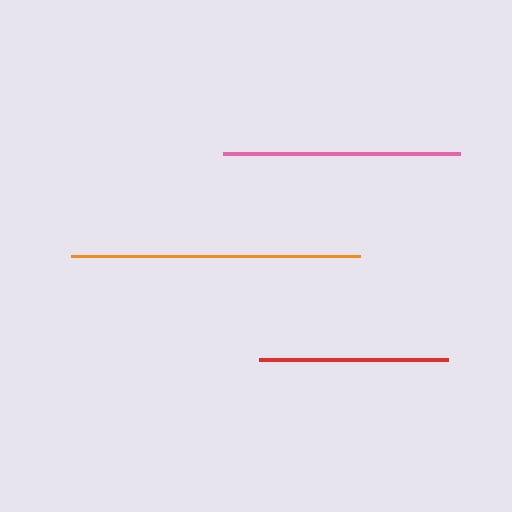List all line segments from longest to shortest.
From longest to shortest: orange, pink, red.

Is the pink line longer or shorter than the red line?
The pink line is longer than the red line.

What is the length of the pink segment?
The pink segment is approximately 237 pixels long.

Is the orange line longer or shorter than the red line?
The orange line is longer than the red line.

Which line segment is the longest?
The orange line is the longest at approximately 289 pixels.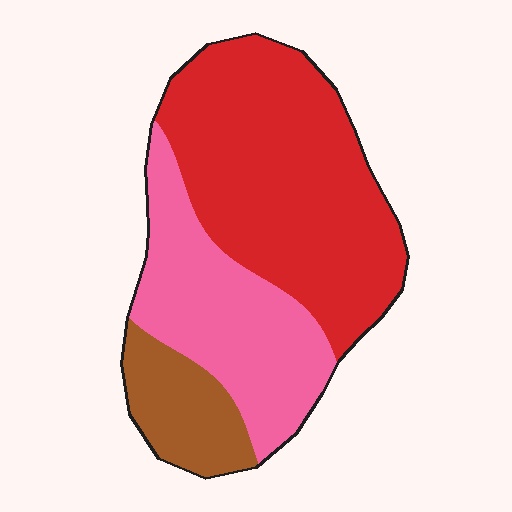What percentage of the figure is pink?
Pink covers about 30% of the figure.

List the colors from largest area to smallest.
From largest to smallest: red, pink, brown.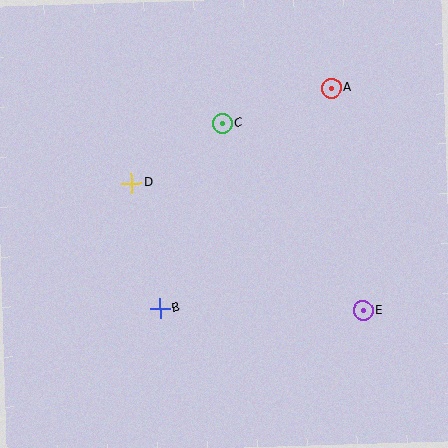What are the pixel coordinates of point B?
Point B is at (160, 308).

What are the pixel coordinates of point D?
Point D is at (131, 183).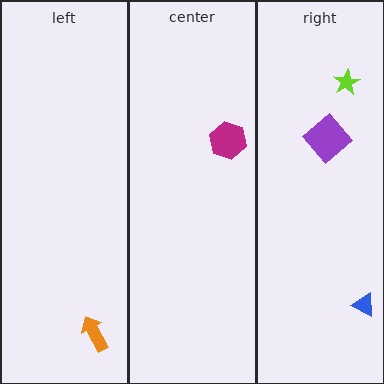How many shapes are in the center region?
1.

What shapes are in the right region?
The blue triangle, the purple diamond, the lime star.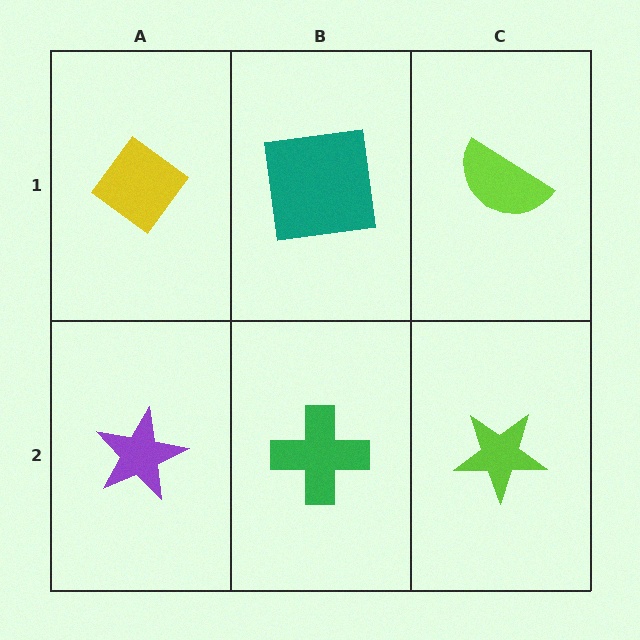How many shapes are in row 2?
3 shapes.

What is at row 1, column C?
A lime semicircle.